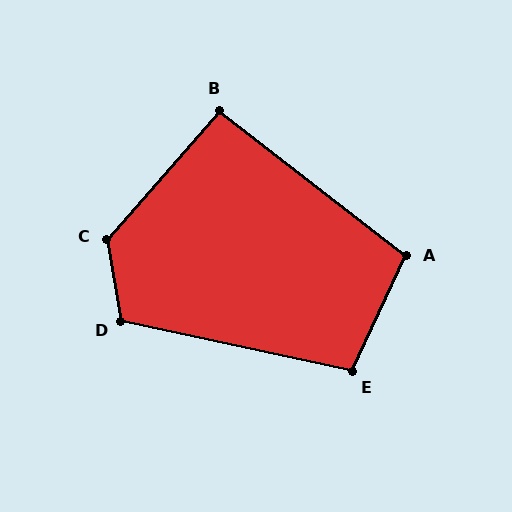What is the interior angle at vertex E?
Approximately 103 degrees (obtuse).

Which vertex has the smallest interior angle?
B, at approximately 93 degrees.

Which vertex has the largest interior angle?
C, at approximately 129 degrees.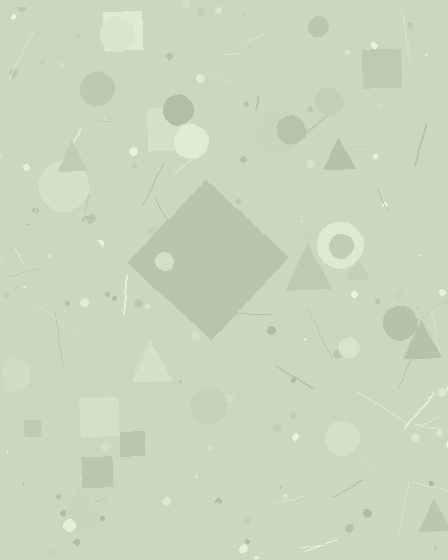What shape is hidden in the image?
A diamond is hidden in the image.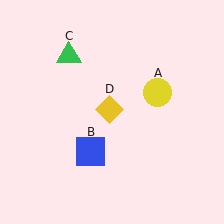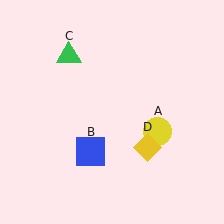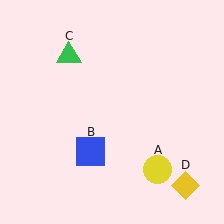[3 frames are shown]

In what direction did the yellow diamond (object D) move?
The yellow diamond (object D) moved down and to the right.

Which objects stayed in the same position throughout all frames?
Blue square (object B) and green triangle (object C) remained stationary.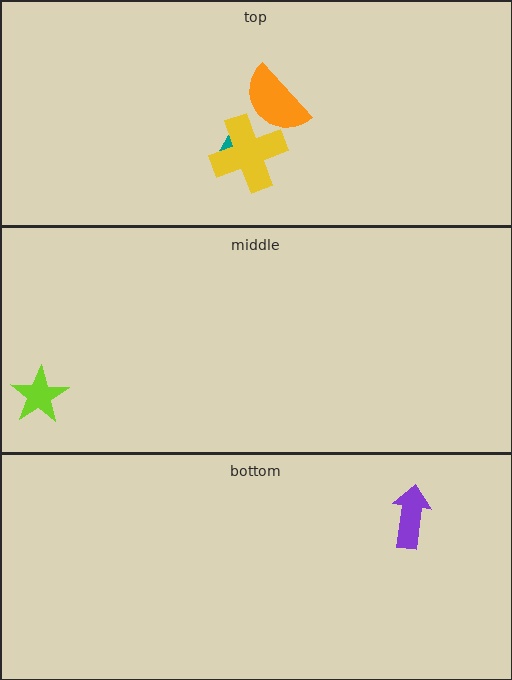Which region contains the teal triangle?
The top region.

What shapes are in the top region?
The orange semicircle, the teal triangle, the yellow cross.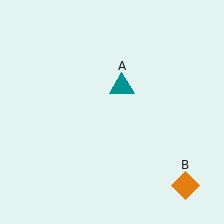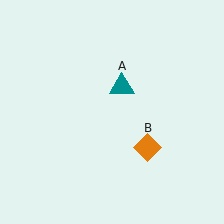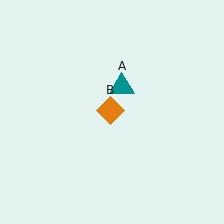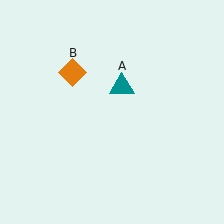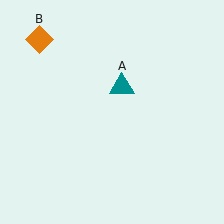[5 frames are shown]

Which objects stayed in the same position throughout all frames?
Teal triangle (object A) remained stationary.